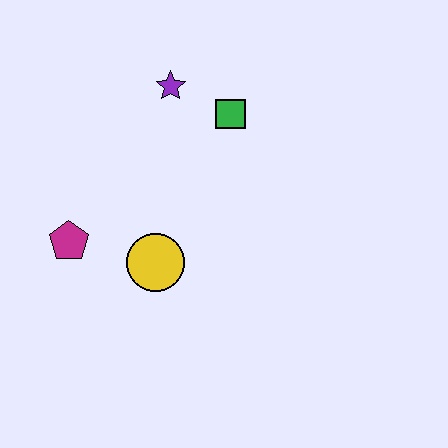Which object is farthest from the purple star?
The magenta pentagon is farthest from the purple star.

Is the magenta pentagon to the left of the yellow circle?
Yes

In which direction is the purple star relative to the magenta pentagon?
The purple star is above the magenta pentagon.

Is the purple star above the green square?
Yes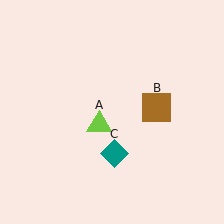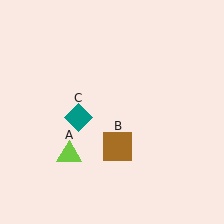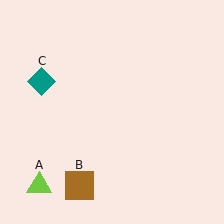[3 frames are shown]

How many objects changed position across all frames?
3 objects changed position: lime triangle (object A), brown square (object B), teal diamond (object C).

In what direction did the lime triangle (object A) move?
The lime triangle (object A) moved down and to the left.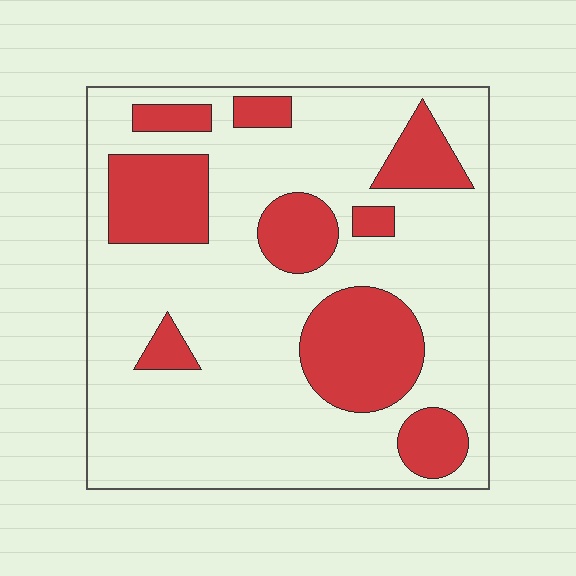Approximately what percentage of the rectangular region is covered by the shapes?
Approximately 25%.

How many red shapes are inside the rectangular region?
9.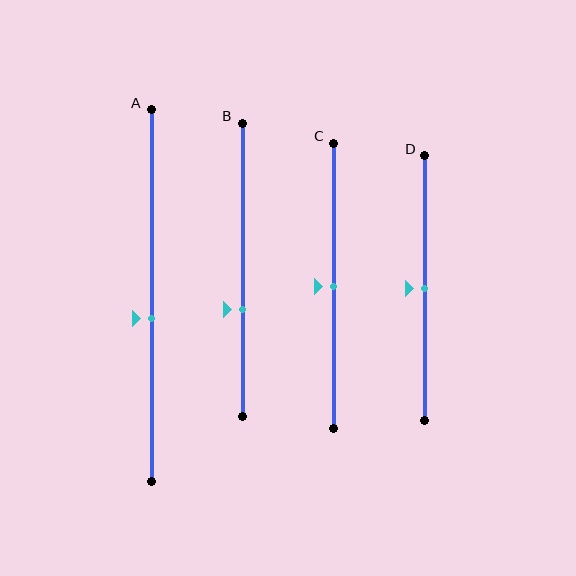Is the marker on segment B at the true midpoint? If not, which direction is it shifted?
No, the marker on segment B is shifted downward by about 13% of the segment length.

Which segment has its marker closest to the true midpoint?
Segment C has its marker closest to the true midpoint.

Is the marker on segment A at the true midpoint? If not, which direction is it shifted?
No, the marker on segment A is shifted downward by about 6% of the segment length.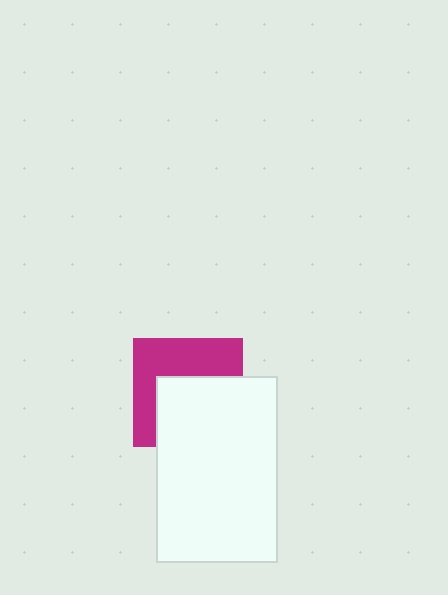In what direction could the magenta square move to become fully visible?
The magenta square could move up. That would shift it out from behind the white rectangle entirely.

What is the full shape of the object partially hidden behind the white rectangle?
The partially hidden object is a magenta square.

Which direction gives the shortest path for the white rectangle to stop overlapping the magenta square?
Moving down gives the shortest separation.